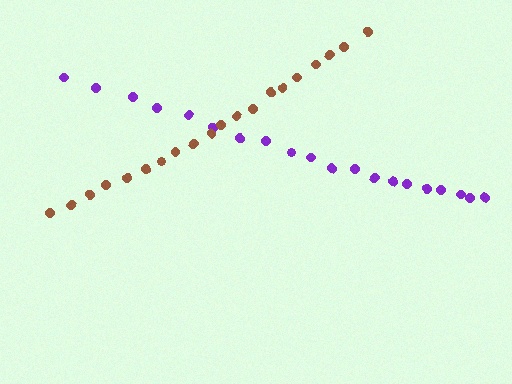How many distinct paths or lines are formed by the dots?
There are 2 distinct paths.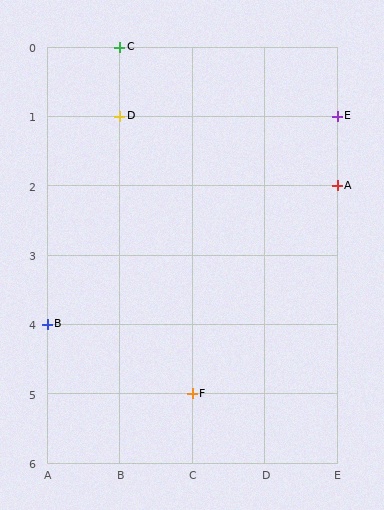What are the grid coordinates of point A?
Point A is at grid coordinates (E, 2).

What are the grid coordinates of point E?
Point E is at grid coordinates (E, 1).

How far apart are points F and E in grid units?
Points F and E are 2 columns and 4 rows apart (about 4.5 grid units diagonally).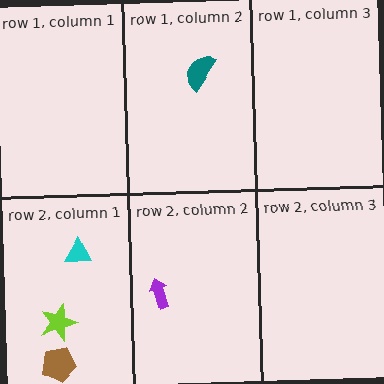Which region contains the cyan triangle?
The row 2, column 1 region.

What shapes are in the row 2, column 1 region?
The lime star, the brown pentagon, the cyan triangle.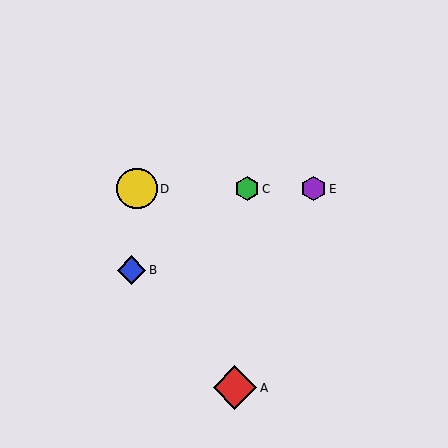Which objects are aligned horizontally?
Objects C, D, E are aligned horizontally.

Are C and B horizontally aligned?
No, C is at y≈189 and B is at y≈270.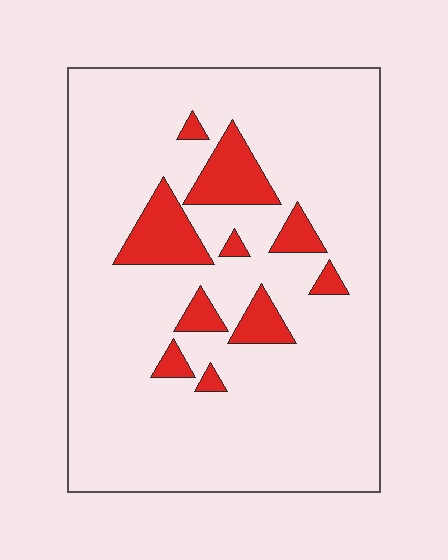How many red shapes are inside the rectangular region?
10.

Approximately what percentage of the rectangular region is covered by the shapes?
Approximately 15%.